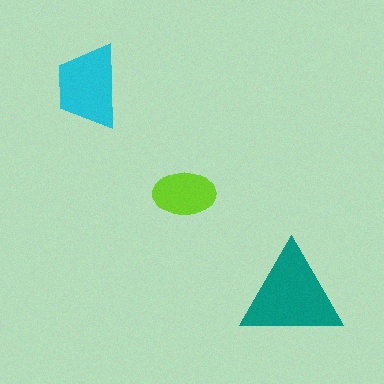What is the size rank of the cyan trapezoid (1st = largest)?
2nd.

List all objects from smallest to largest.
The lime ellipse, the cyan trapezoid, the teal triangle.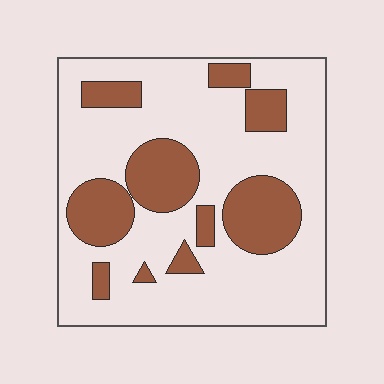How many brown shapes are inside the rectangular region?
10.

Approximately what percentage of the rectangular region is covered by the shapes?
Approximately 30%.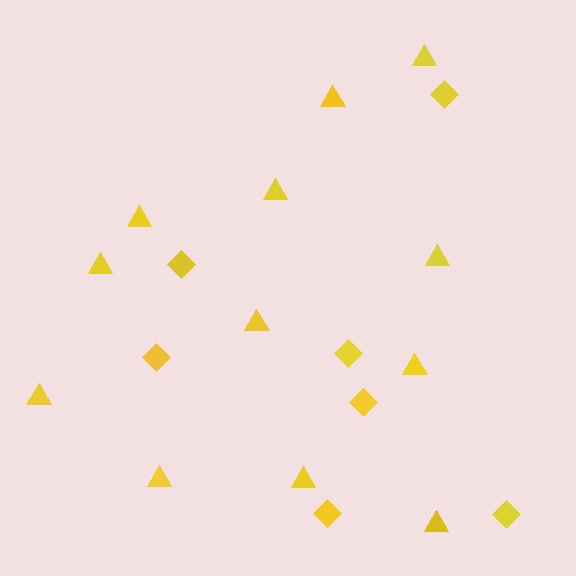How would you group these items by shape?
There are 2 groups: one group of diamonds (7) and one group of triangles (12).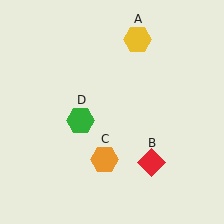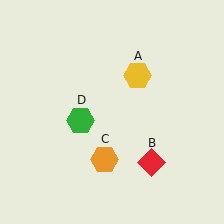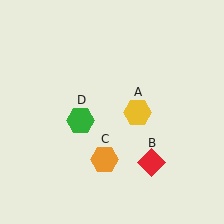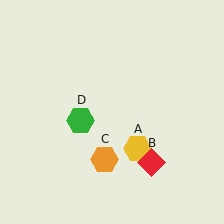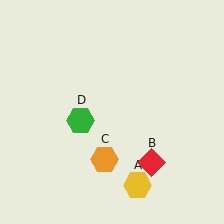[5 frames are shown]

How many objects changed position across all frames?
1 object changed position: yellow hexagon (object A).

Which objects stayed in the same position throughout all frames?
Red diamond (object B) and orange hexagon (object C) and green hexagon (object D) remained stationary.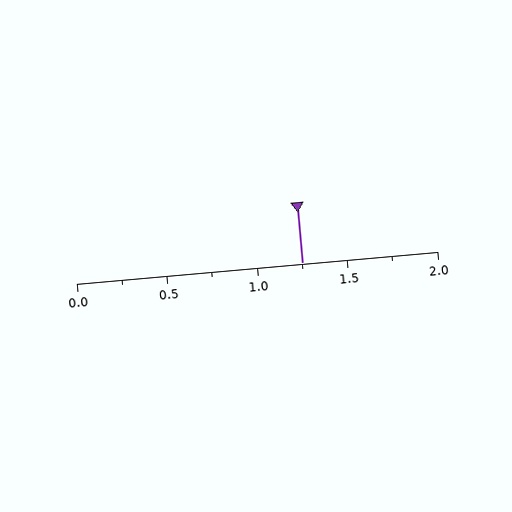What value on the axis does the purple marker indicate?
The marker indicates approximately 1.25.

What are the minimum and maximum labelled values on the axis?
The axis runs from 0.0 to 2.0.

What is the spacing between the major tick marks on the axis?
The major ticks are spaced 0.5 apart.